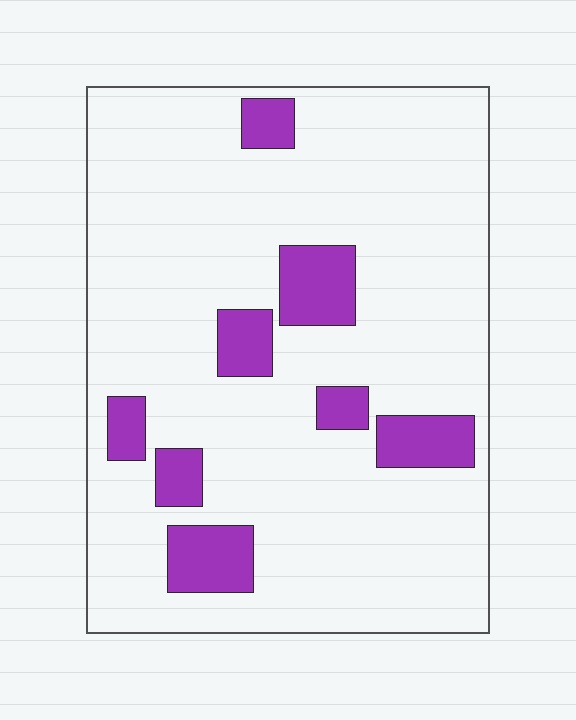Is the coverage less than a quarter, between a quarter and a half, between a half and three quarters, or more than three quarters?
Less than a quarter.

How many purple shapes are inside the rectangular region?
8.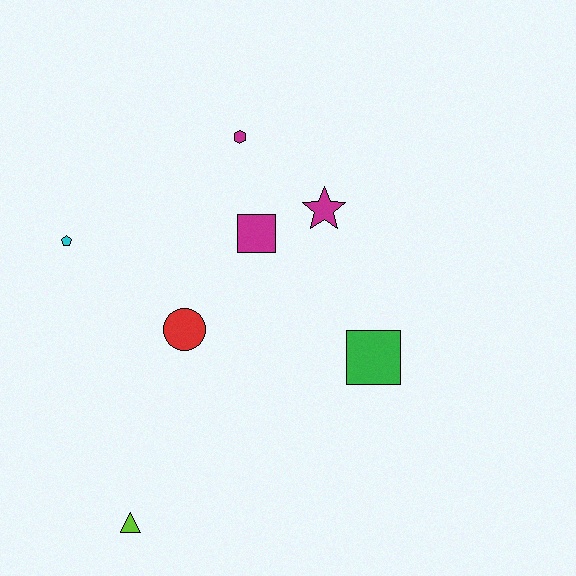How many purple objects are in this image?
There are no purple objects.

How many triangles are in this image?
There is 1 triangle.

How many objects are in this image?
There are 7 objects.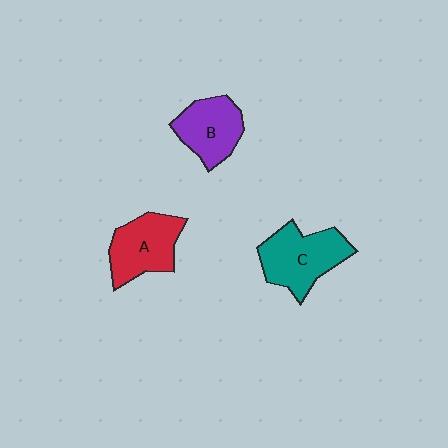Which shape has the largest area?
Shape C (teal).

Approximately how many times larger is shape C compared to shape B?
Approximately 1.3 times.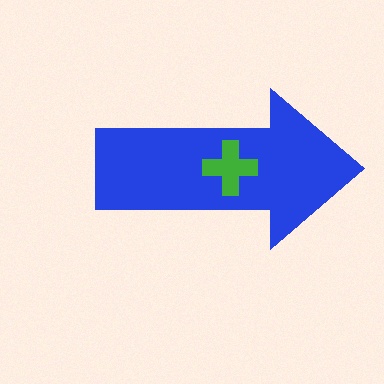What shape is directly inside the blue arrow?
The green cross.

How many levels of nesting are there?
2.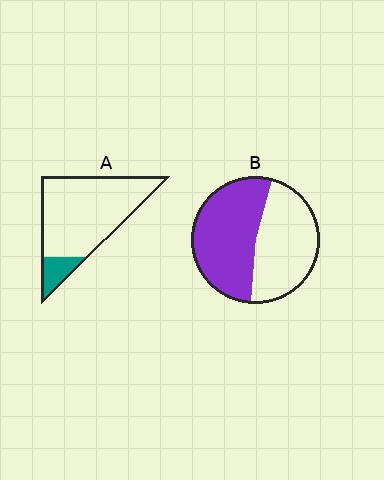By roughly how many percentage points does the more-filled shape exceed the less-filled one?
By roughly 40 percentage points (B over A).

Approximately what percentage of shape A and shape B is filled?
A is approximately 15% and B is approximately 55%.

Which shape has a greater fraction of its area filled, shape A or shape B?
Shape B.